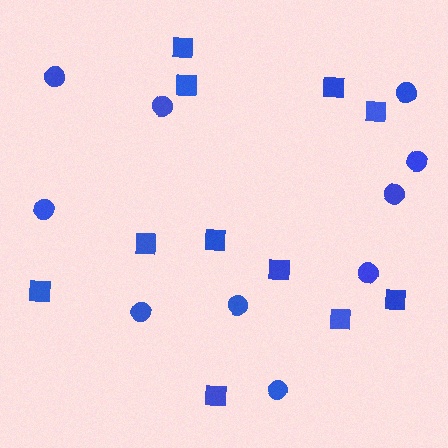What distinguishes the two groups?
There are 2 groups: one group of squares (11) and one group of circles (10).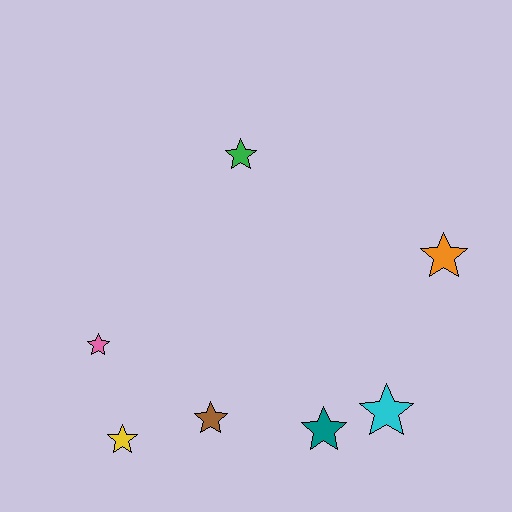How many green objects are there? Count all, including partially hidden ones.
There is 1 green object.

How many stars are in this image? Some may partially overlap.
There are 7 stars.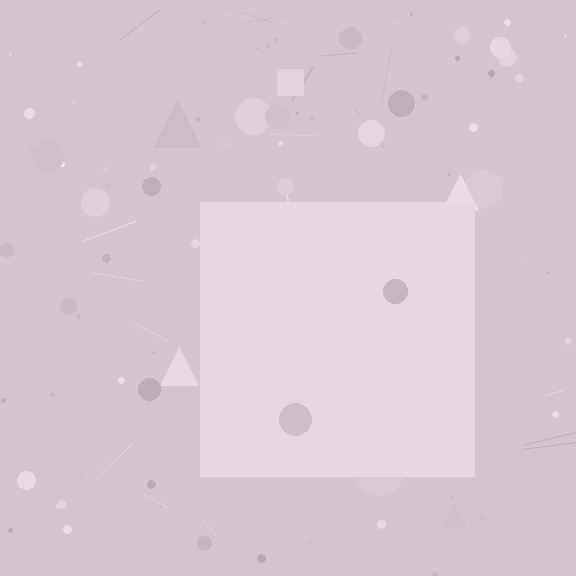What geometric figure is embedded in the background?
A square is embedded in the background.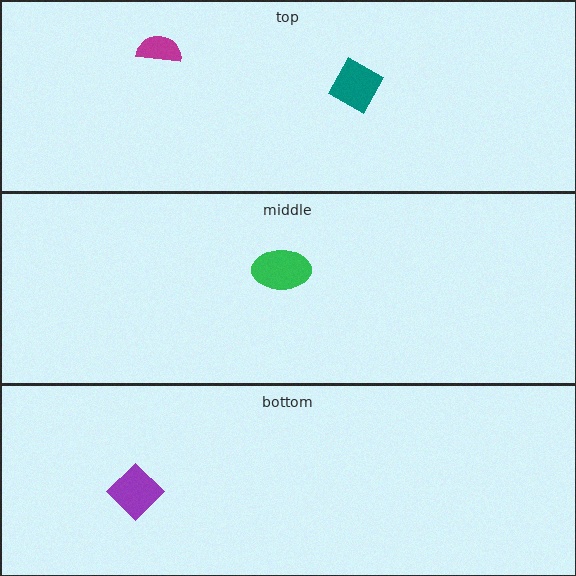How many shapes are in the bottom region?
1.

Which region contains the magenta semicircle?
The top region.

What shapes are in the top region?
The teal square, the magenta semicircle.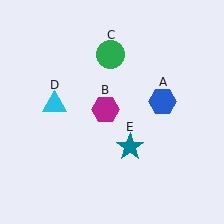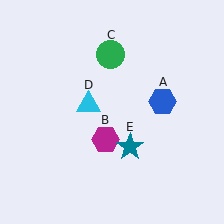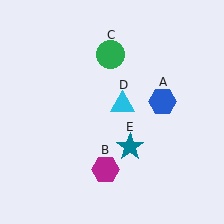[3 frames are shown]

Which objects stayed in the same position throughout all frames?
Blue hexagon (object A) and green circle (object C) and teal star (object E) remained stationary.